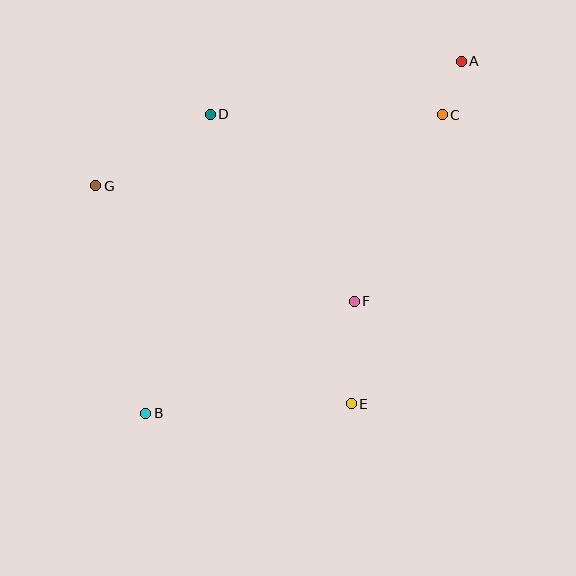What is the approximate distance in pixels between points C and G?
The distance between C and G is approximately 354 pixels.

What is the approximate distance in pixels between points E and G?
The distance between E and G is approximately 336 pixels.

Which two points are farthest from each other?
Points A and B are farthest from each other.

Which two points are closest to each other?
Points A and C are closest to each other.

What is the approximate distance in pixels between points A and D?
The distance between A and D is approximately 257 pixels.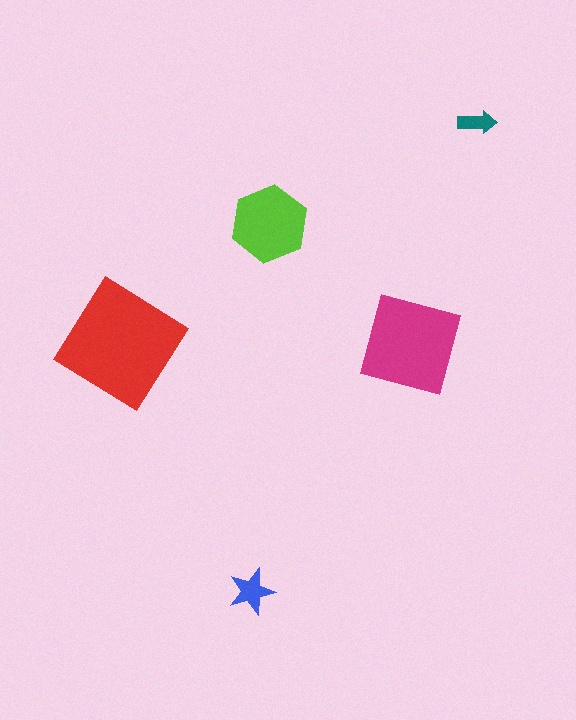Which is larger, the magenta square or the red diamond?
The red diamond.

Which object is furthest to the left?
The red diamond is leftmost.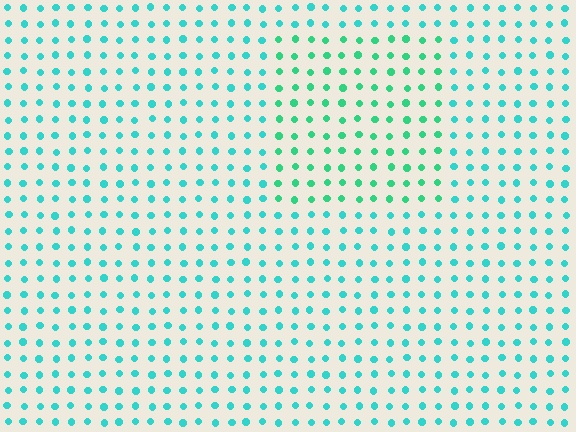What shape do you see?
I see a rectangle.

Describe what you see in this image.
The image is filled with small cyan elements in a uniform arrangement. A rectangle-shaped region is visible where the elements are tinted to a slightly different hue, forming a subtle color boundary.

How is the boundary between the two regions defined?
The boundary is defined purely by a slight shift in hue (about 27 degrees). Spacing, size, and orientation are identical on both sides.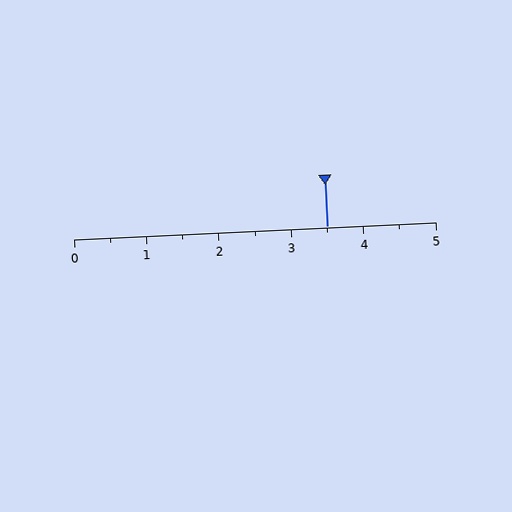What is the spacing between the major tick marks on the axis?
The major ticks are spaced 1 apart.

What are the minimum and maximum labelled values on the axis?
The axis runs from 0 to 5.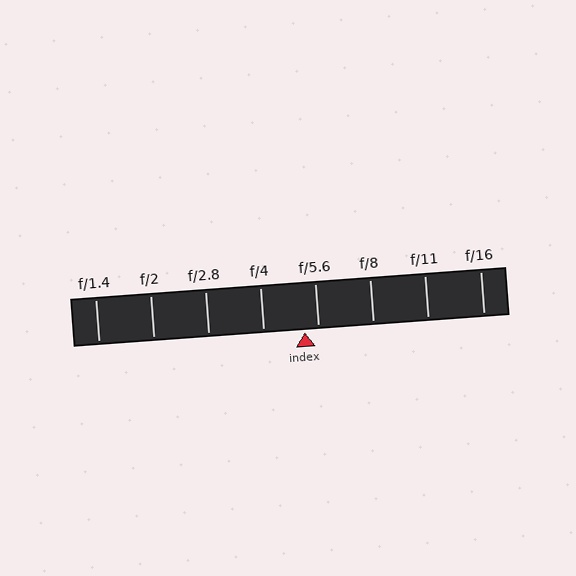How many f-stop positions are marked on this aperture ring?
There are 8 f-stop positions marked.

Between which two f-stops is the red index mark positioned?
The index mark is between f/4 and f/5.6.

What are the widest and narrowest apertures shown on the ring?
The widest aperture shown is f/1.4 and the narrowest is f/16.